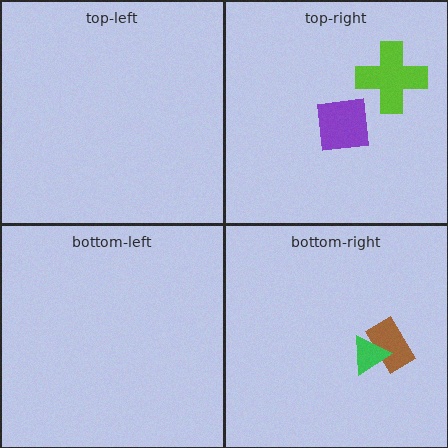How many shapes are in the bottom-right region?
2.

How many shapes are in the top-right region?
2.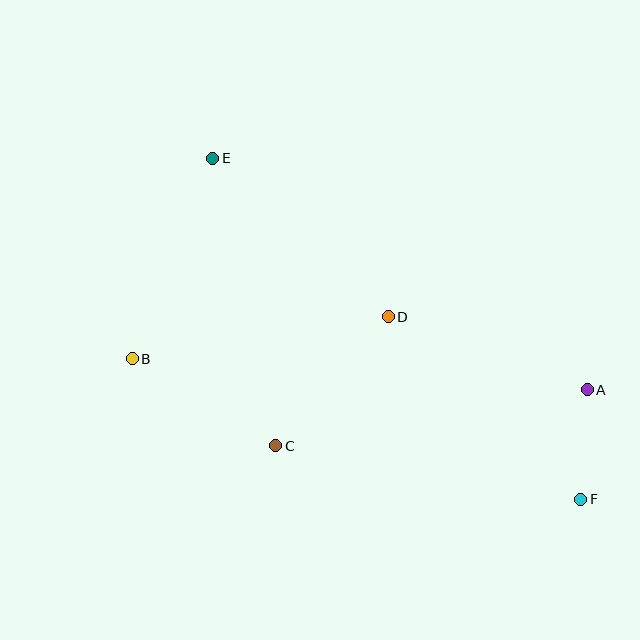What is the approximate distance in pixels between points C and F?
The distance between C and F is approximately 310 pixels.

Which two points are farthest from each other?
Points E and F are farthest from each other.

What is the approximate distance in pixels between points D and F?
The distance between D and F is approximately 265 pixels.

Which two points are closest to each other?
Points A and F are closest to each other.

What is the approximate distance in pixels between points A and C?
The distance between A and C is approximately 317 pixels.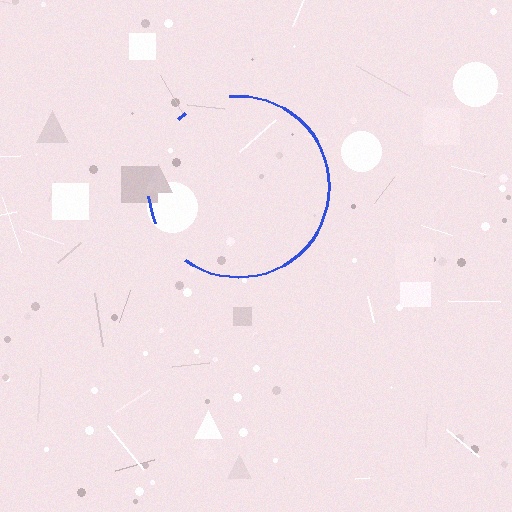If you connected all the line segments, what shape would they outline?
They would outline a circle.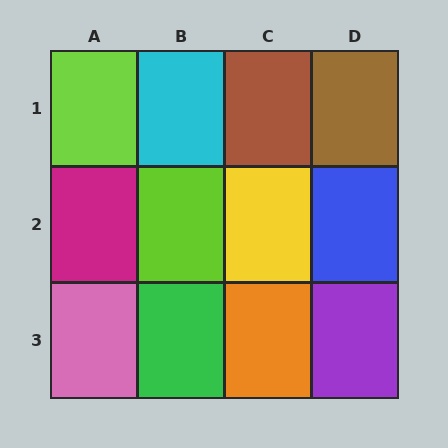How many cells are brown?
2 cells are brown.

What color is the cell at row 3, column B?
Green.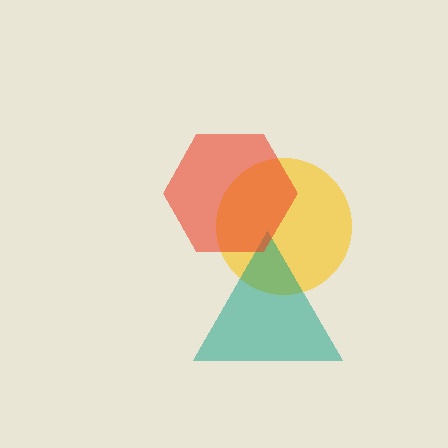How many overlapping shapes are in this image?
There are 3 overlapping shapes in the image.